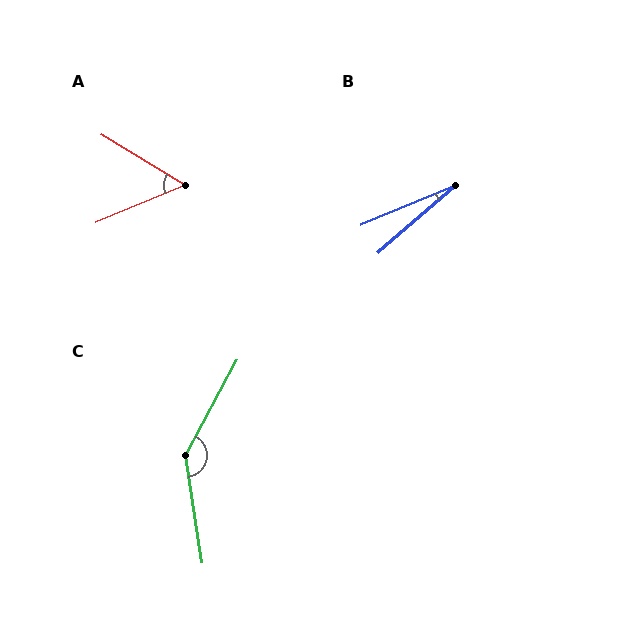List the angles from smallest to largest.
B (18°), A (54°), C (143°).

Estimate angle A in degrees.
Approximately 54 degrees.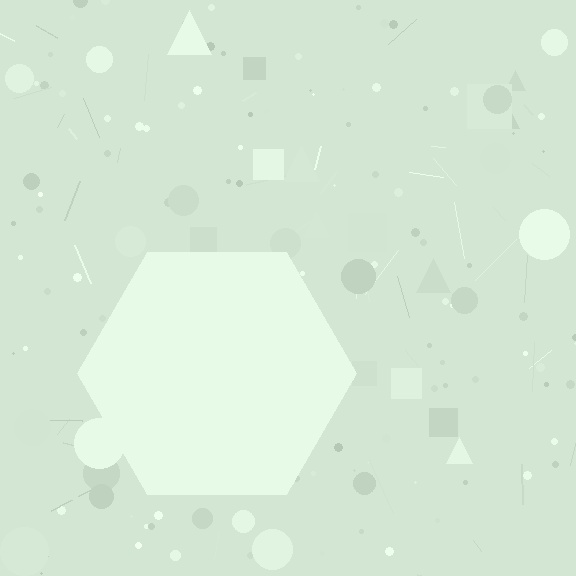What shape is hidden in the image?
A hexagon is hidden in the image.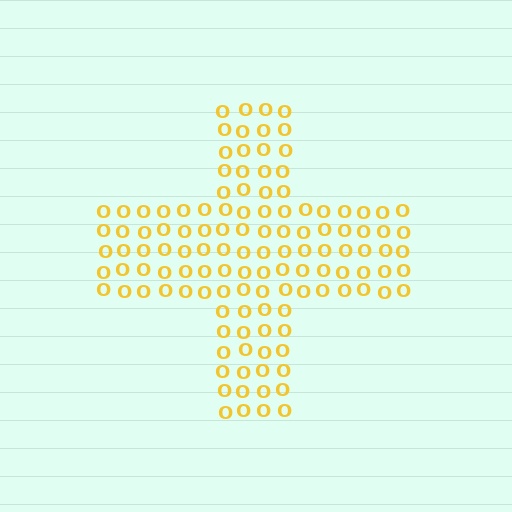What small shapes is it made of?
It is made of small letter O's.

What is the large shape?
The large shape is a cross.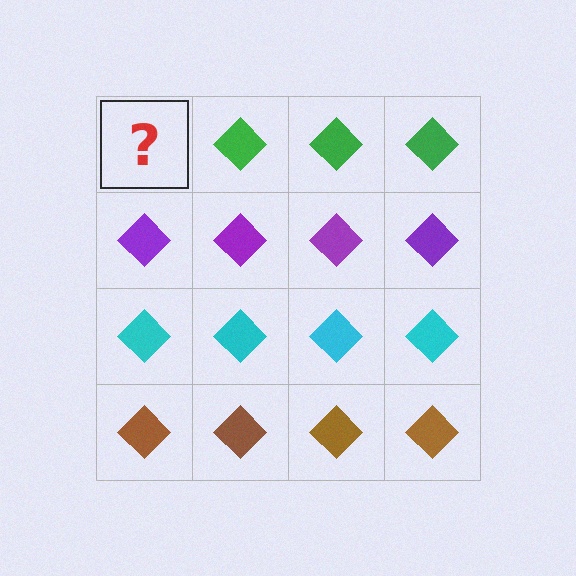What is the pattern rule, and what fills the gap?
The rule is that each row has a consistent color. The gap should be filled with a green diamond.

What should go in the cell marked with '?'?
The missing cell should contain a green diamond.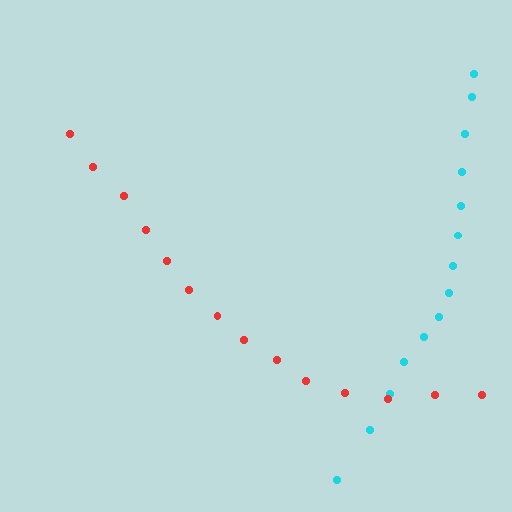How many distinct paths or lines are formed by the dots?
There are 2 distinct paths.